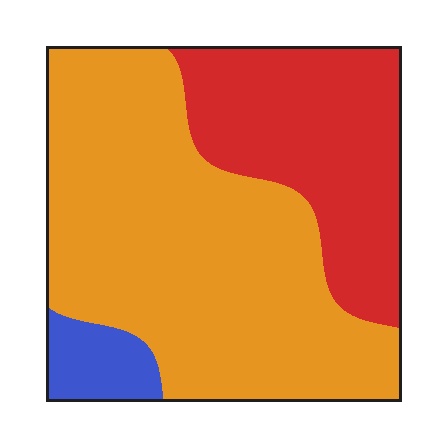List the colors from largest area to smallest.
From largest to smallest: orange, red, blue.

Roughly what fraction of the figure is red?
Red covers about 30% of the figure.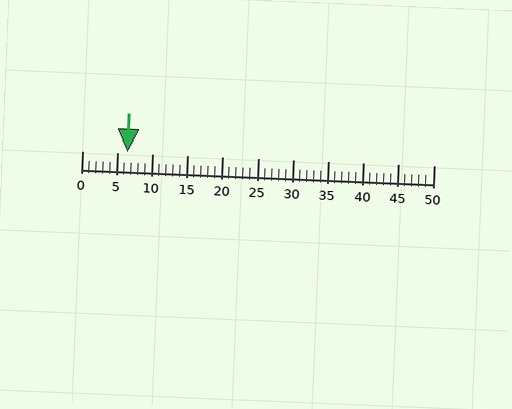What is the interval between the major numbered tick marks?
The major tick marks are spaced 5 units apart.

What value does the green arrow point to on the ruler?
The green arrow points to approximately 6.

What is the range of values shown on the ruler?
The ruler shows values from 0 to 50.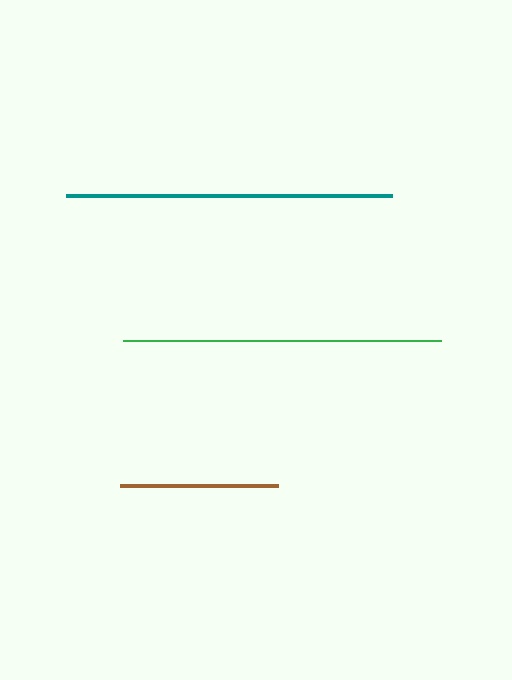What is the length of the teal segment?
The teal segment is approximately 326 pixels long.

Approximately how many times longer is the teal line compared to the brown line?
The teal line is approximately 2.1 times the length of the brown line.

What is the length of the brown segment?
The brown segment is approximately 158 pixels long.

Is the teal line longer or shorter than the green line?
The teal line is longer than the green line.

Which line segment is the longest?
The teal line is the longest at approximately 326 pixels.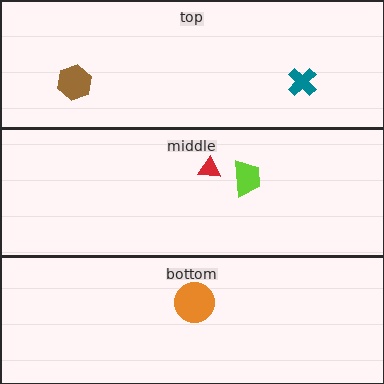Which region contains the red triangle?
The middle region.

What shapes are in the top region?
The teal cross, the brown hexagon.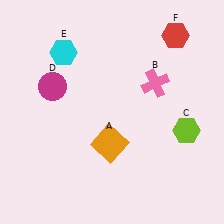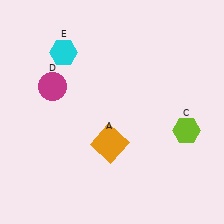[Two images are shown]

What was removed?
The pink cross (B), the red hexagon (F) were removed in Image 2.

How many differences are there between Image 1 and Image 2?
There are 2 differences between the two images.